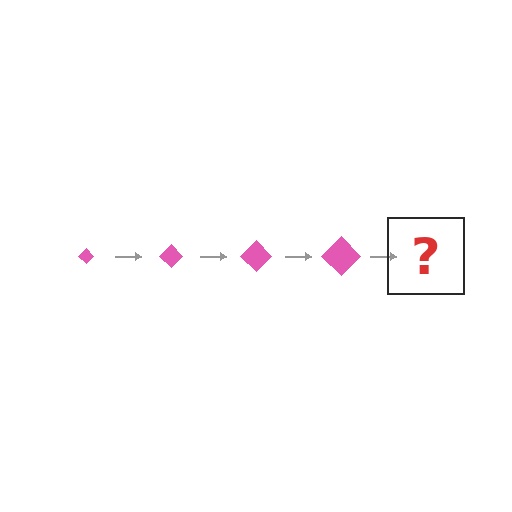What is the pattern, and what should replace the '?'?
The pattern is that the diamond gets progressively larger each step. The '?' should be a pink diamond, larger than the previous one.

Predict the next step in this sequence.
The next step is a pink diamond, larger than the previous one.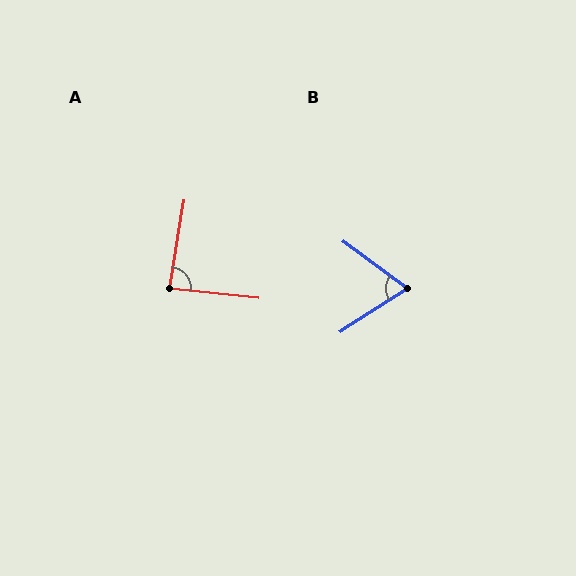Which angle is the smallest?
B, at approximately 69 degrees.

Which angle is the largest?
A, at approximately 86 degrees.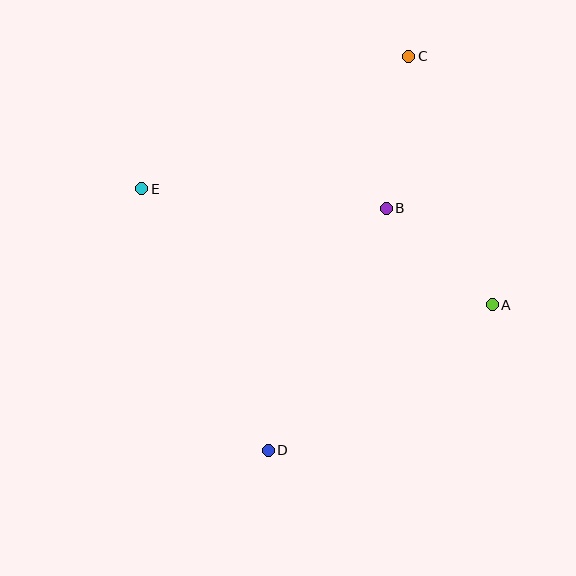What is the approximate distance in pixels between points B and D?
The distance between B and D is approximately 269 pixels.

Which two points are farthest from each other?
Points C and D are farthest from each other.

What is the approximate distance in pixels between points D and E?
The distance between D and E is approximately 291 pixels.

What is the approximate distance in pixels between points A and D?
The distance between A and D is approximately 268 pixels.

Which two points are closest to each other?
Points A and B are closest to each other.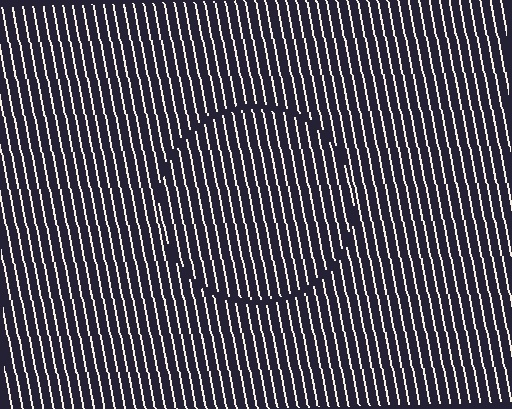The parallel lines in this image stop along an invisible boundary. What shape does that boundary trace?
An illusory circle. The interior of the shape contains the same grating, shifted by half a period — the contour is defined by the phase discontinuity where line-ends from the inner and outer gratings abut.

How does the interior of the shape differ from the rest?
The interior of the shape contains the same grating, shifted by half a period — the contour is defined by the phase discontinuity where line-ends from the inner and outer gratings abut.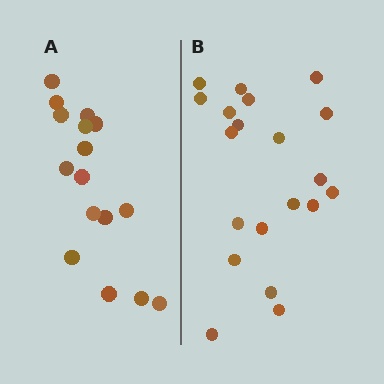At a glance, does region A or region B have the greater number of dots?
Region B (the right region) has more dots.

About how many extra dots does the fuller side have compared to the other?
Region B has about 4 more dots than region A.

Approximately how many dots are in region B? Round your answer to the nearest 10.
About 20 dots.